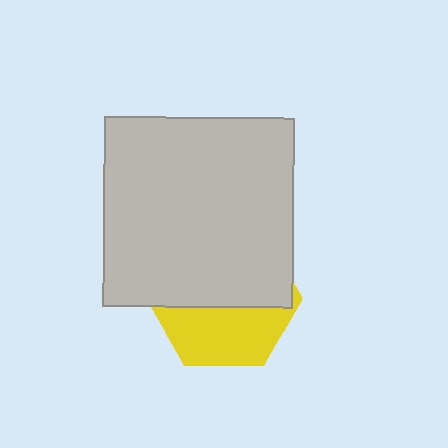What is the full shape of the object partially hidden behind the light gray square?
The partially hidden object is a yellow hexagon.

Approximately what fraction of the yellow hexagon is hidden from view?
Roughly 58% of the yellow hexagon is hidden behind the light gray square.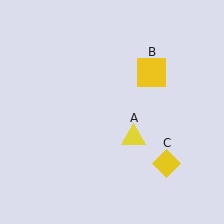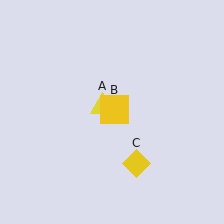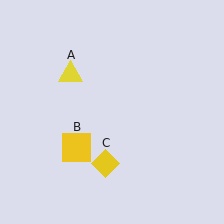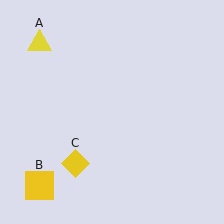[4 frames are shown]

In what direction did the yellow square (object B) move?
The yellow square (object B) moved down and to the left.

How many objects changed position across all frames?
3 objects changed position: yellow triangle (object A), yellow square (object B), yellow diamond (object C).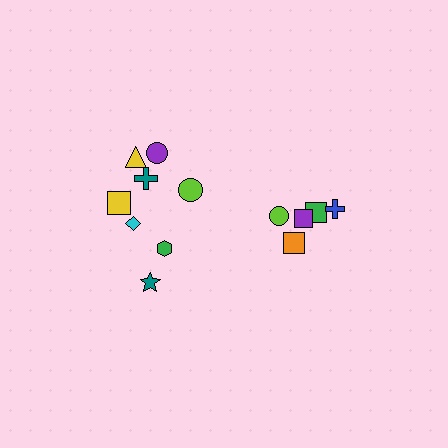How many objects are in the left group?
There are 8 objects.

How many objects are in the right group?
There are 5 objects.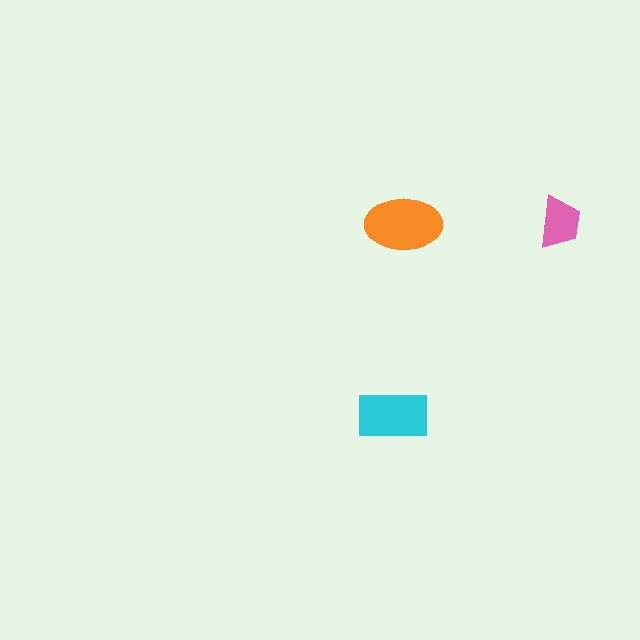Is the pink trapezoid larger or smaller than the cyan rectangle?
Smaller.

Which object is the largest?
The orange ellipse.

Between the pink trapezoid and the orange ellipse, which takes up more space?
The orange ellipse.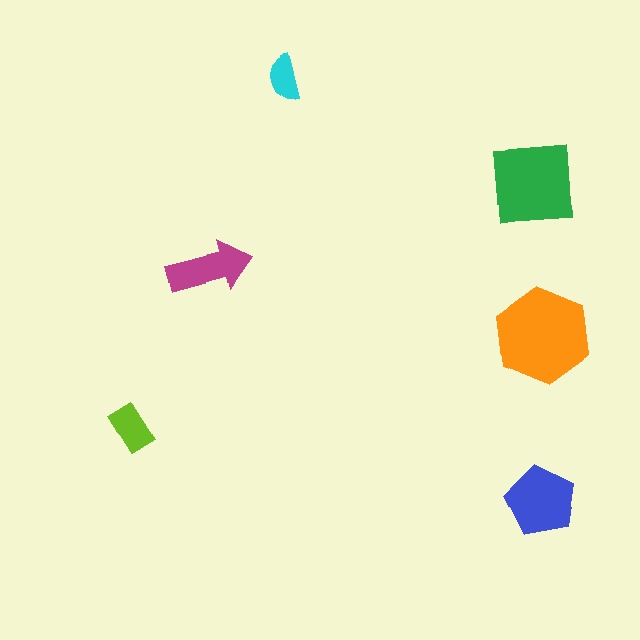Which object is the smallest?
The cyan semicircle.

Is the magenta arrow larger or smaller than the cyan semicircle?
Larger.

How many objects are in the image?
There are 6 objects in the image.